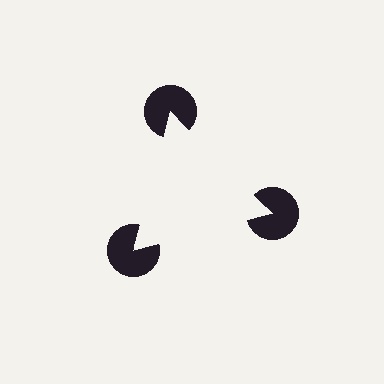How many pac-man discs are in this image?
There are 3 — one at each vertex of the illusory triangle.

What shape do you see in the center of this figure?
An illusory triangle — its edges are inferred from the aligned wedge cuts in the pac-man discs, not physically drawn.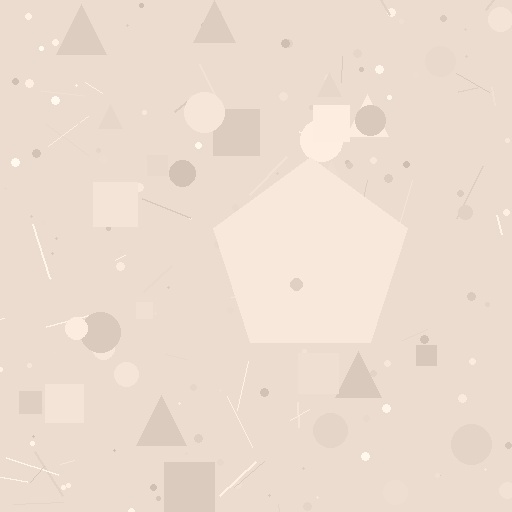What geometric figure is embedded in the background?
A pentagon is embedded in the background.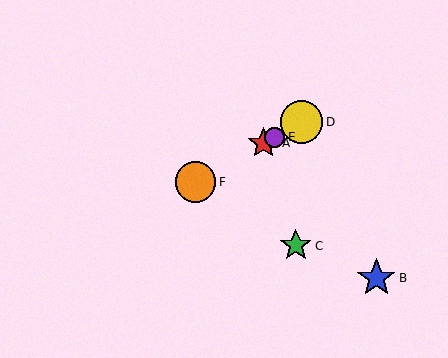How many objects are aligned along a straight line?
4 objects (A, D, E, F) are aligned along a straight line.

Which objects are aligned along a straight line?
Objects A, D, E, F are aligned along a straight line.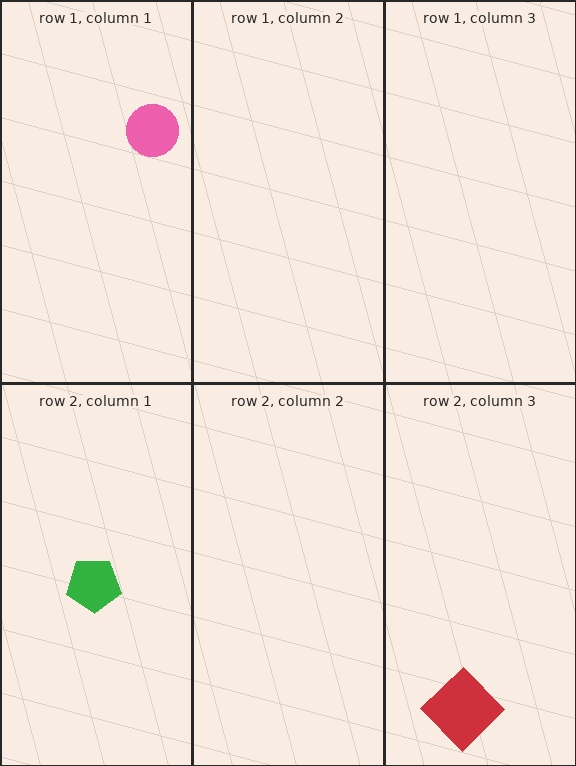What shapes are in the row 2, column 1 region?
The green pentagon.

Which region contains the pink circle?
The row 1, column 1 region.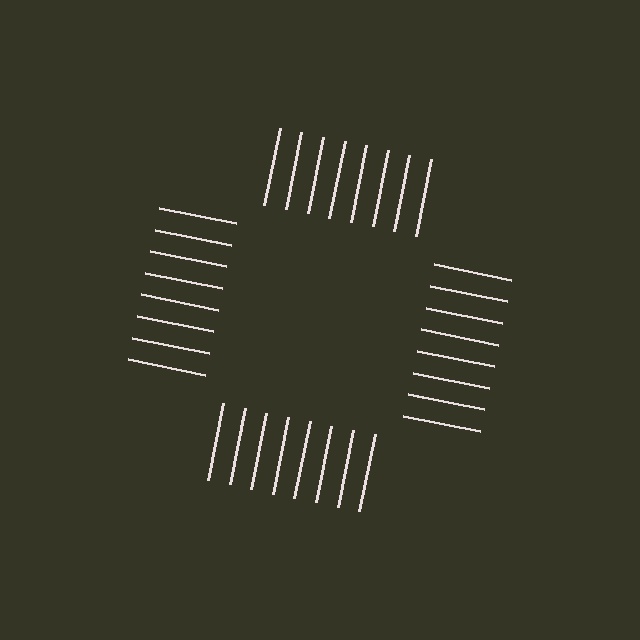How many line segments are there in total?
32 — 8 along each of the 4 edges.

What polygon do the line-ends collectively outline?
An illusory square — the line segments terminate on its edges but no continuous stroke is drawn.